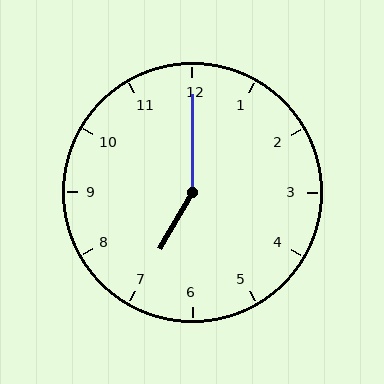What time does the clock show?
7:00.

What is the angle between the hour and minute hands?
Approximately 150 degrees.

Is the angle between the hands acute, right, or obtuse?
It is obtuse.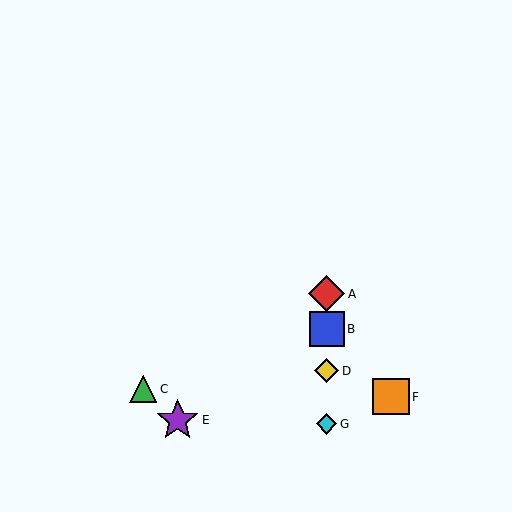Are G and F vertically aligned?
No, G is at x≈327 and F is at x≈391.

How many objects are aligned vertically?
4 objects (A, B, D, G) are aligned vertically.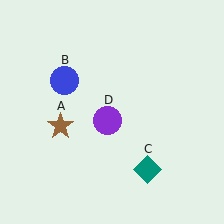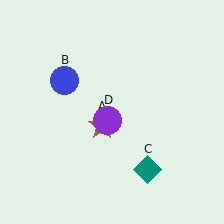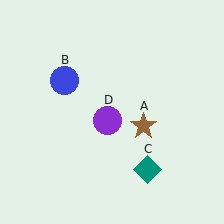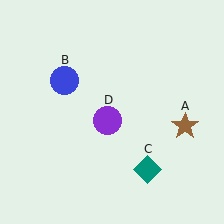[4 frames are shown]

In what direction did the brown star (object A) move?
The brown star (object A) moved right.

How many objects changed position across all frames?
1 object changed position: brown star (object A).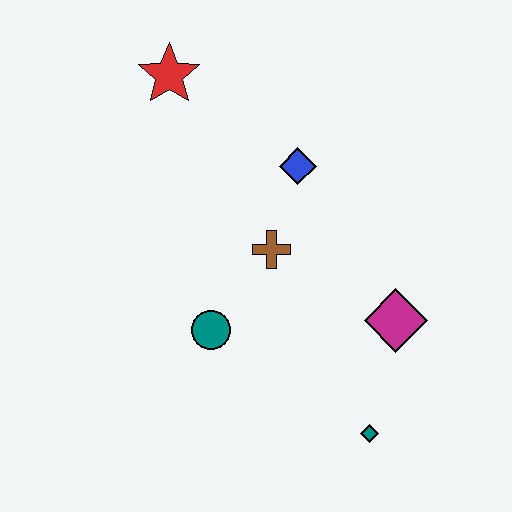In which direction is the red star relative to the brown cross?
The red star is above the brown cross.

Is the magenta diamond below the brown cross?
Yes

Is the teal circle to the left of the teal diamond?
Yes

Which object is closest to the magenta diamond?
The teal diamond is closest to the magenta diamond.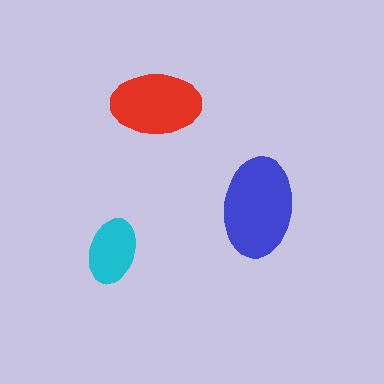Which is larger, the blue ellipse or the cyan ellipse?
The blue one.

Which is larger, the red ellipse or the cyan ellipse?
The red one.